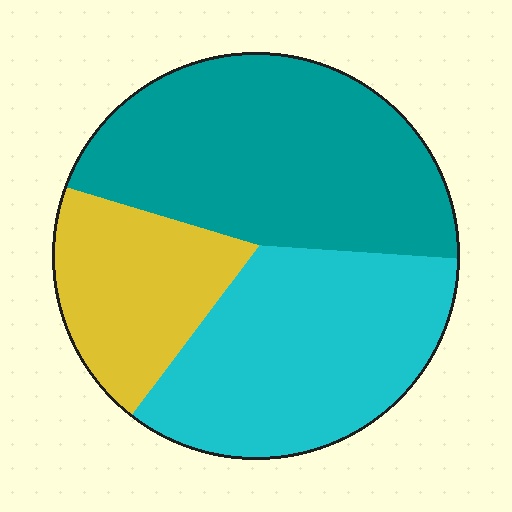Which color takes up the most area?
Teal, at roughly 45%.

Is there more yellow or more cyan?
Cyan.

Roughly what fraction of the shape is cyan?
Cyan covers roughly 35% of the shape.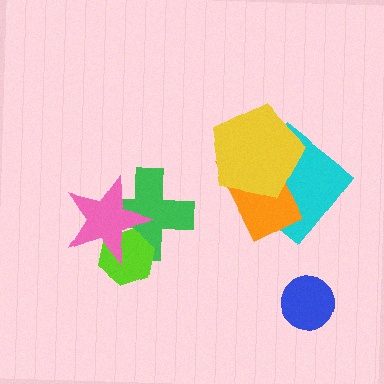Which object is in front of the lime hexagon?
The pink star is in front of the lime hexagon.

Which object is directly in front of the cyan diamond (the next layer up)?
The orange rectangle is directly in front of the cyan diamond.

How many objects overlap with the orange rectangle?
2 objects overlap with the orange rectangle.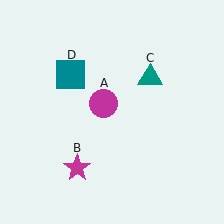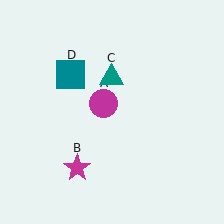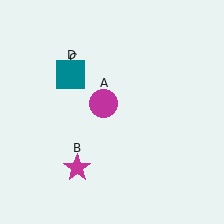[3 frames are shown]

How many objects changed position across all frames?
1 object changed position: teal triangle (object C).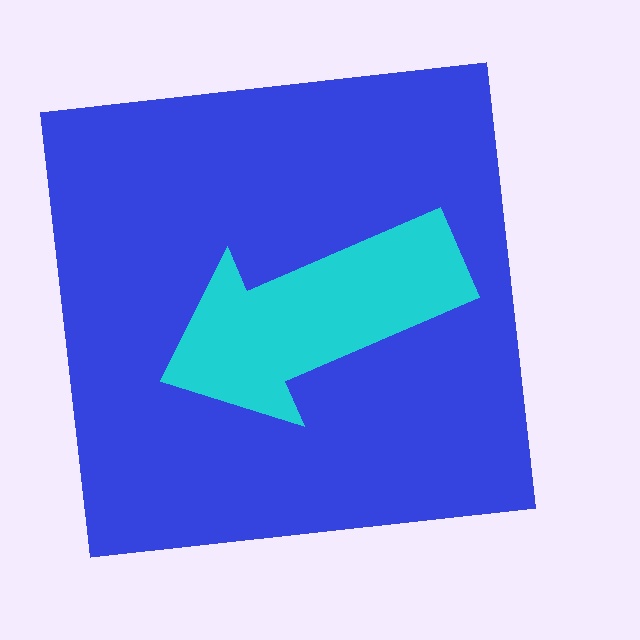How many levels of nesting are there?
2.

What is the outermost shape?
The blue square.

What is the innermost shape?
The cyan arrow.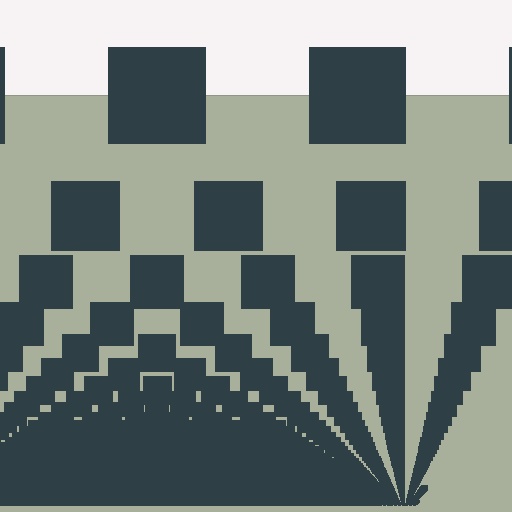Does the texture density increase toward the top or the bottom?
Density increases toward the bottom.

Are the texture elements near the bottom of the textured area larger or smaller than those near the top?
Smaller. The gradient is inverted — elements near the bottom are smaller and denser.